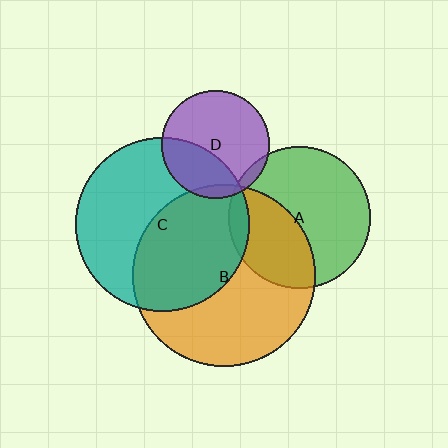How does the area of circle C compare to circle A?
Approximately 1.5 times.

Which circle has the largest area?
Circle B (orange).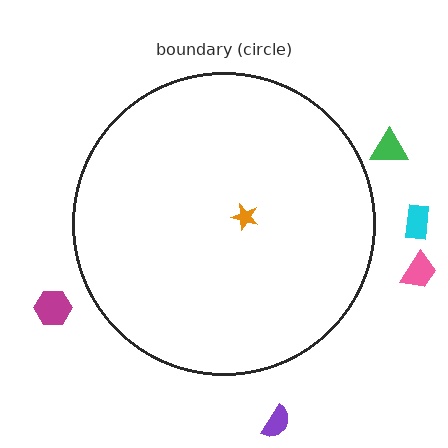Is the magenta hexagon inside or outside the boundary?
Outside.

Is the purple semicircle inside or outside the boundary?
Outside.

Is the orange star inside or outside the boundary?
Inside.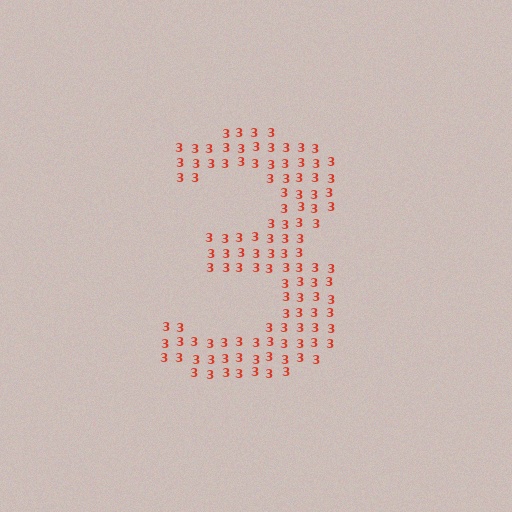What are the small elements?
The small elements are digit 3's.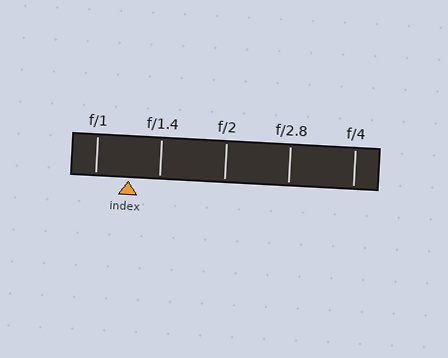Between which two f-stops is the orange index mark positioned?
The index mark is between f/1 and f/1.4.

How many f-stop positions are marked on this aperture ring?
There are 5 f-stop positions marked.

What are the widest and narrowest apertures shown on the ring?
The widest aperture shown is f/1 and the narrowest is f/4.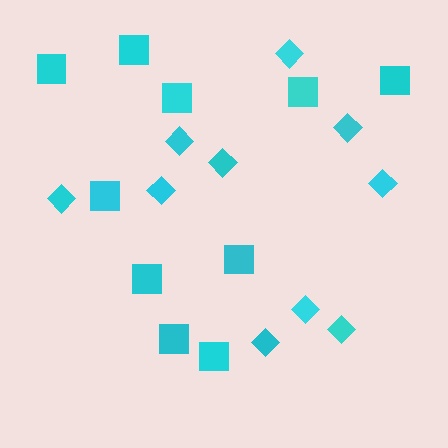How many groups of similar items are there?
There are 2 groups: one group of diamonds (10) and one group of squares (10).